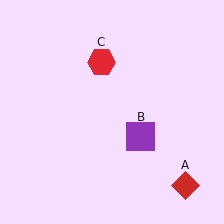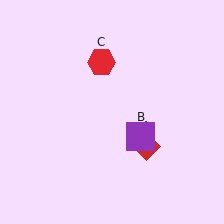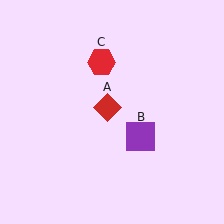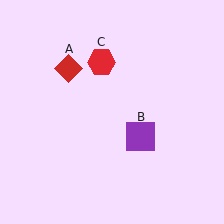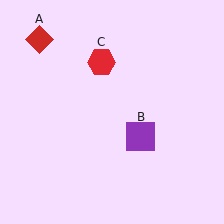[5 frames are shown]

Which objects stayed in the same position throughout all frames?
Purple square (object B) and red hexagon (object C) remained stationary.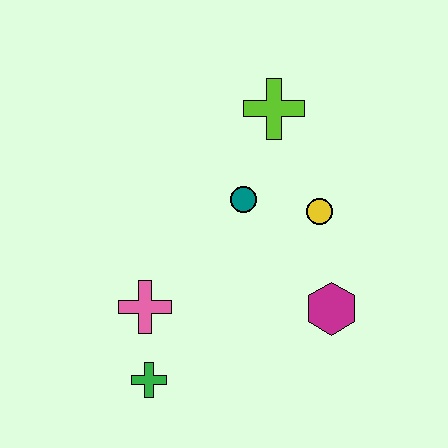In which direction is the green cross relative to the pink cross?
The green cross is below the pink cross.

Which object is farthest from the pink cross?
The lime cross is farthest from the pink cross.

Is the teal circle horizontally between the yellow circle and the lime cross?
No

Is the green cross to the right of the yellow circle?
No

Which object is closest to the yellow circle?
The teal circle is closest to the yellow circle.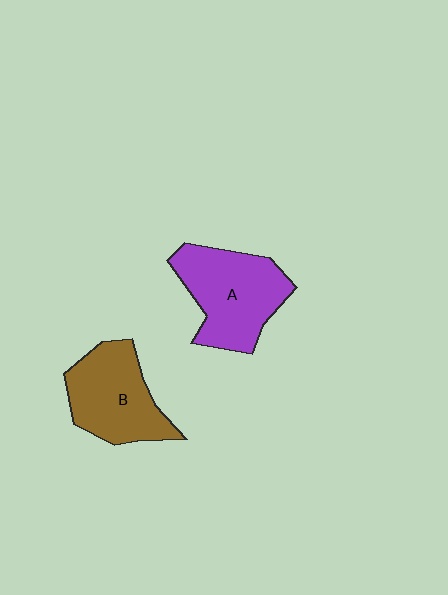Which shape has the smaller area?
Shape B (brown).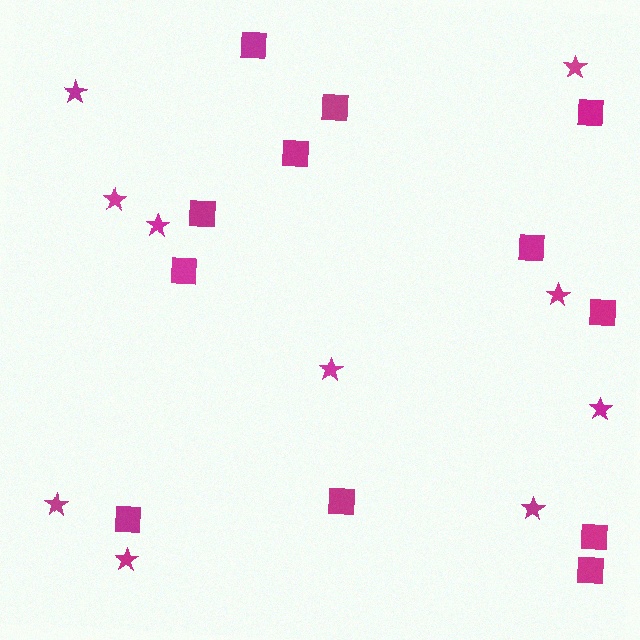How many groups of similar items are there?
There are 2 groups: one group of stars (10) and one group of squares (12).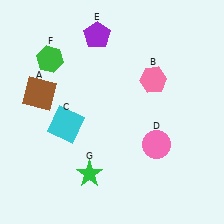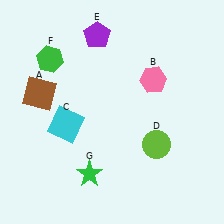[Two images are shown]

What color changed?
The circle (D) changed from pink in Image 1 to lime in Image 2.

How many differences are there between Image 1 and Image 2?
There is 1 difference between the two images.